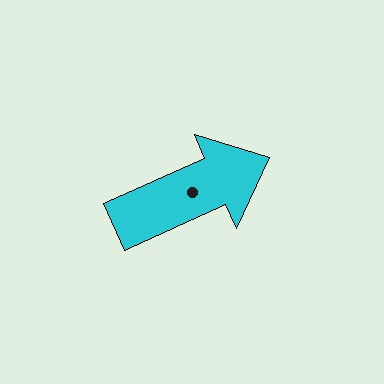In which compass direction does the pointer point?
Northeast.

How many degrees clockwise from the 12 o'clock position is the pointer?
Approximately 66 degrees.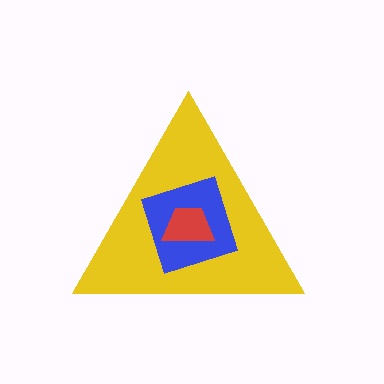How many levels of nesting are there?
3.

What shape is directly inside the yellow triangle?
The blue diamond.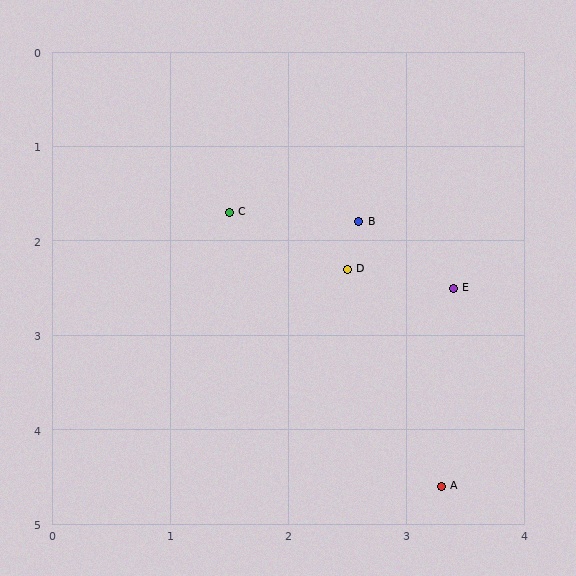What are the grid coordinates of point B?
Point B is at approximately (2.6, 1.8).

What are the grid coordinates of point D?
Point D is at approximately (2.5, 2.3).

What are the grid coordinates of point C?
Point C is at approximately (1.5, 1.7).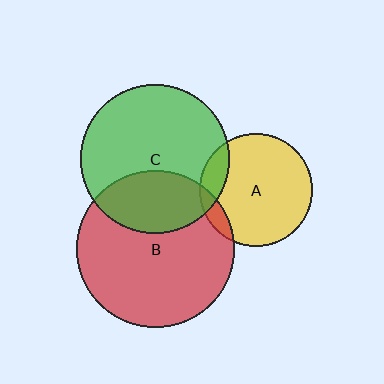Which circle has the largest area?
Circle B (red).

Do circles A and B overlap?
Yes.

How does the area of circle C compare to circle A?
Approximately 1.7 times.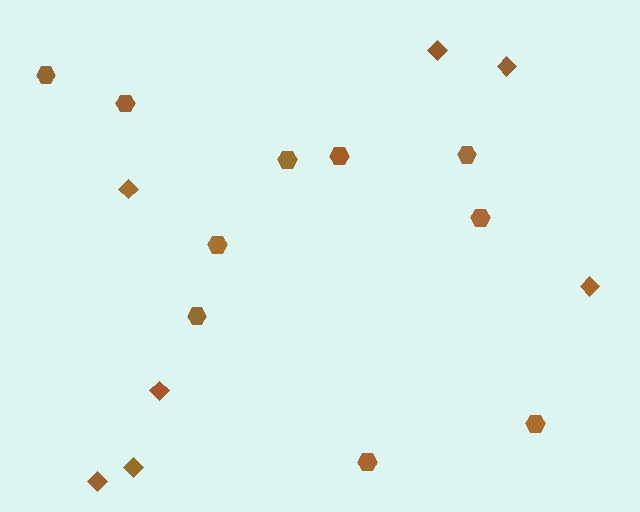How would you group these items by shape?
There are 2 groups: one group of hexagons (10) and one group of diamonds (7).